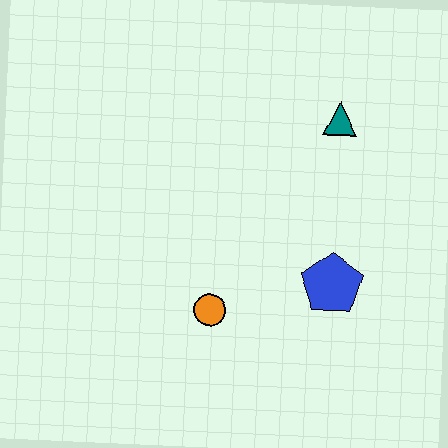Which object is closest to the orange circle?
The blue pentagon is closest to the orange circle.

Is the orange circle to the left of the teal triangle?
Yes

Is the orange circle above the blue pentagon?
No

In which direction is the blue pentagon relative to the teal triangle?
The blue pentagon is below the teal triangle.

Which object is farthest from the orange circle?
The teal triangle is farthest from the orange circle.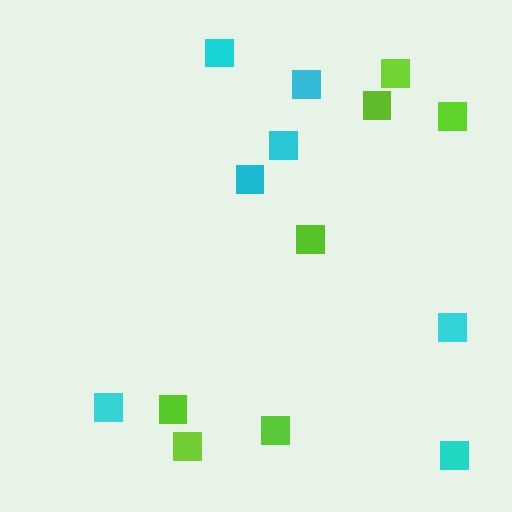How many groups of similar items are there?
There are 2 groups: one group of cyan squares (7) and one group of lime squares (7).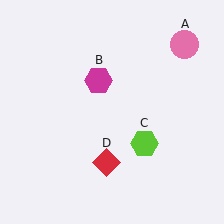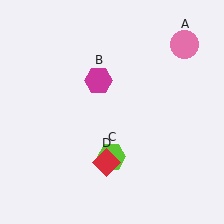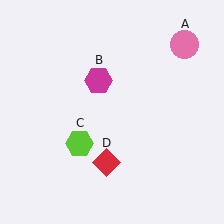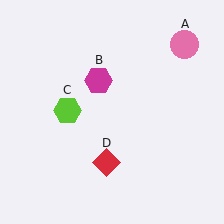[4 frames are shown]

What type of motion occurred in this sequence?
The lime hexagon (object C) rotated clockwise around the center of the scene.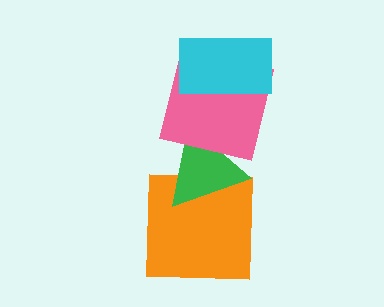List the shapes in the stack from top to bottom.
From top to bottom: the cyan rectangle, the pink square, the green triangle, the orange square.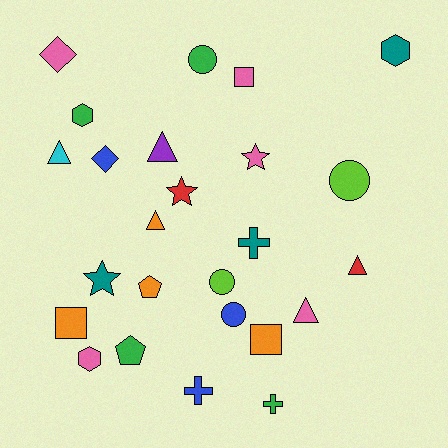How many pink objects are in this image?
There are 5 pink objects.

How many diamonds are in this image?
There are 2 diamonds.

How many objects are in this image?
There are 25 objects.